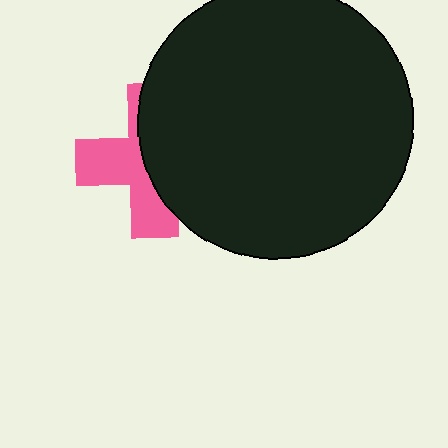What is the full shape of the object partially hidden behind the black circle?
The partially hidden object is a pink cross.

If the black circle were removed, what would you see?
You would see the complete pink cross.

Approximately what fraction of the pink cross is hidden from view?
Roughly 54% of the pink cross is hidden behind the black circle.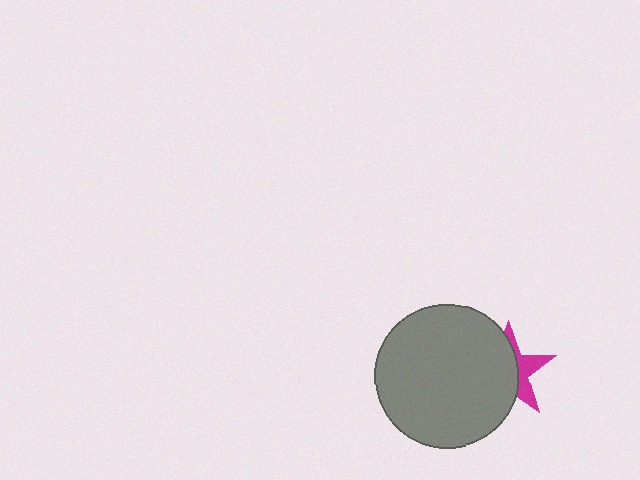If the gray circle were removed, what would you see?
You would see the complete magenta star.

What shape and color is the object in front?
The object in front is a gray circle.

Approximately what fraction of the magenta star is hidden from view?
Roughly 64% of the magenta star is hidden behind the gray circle.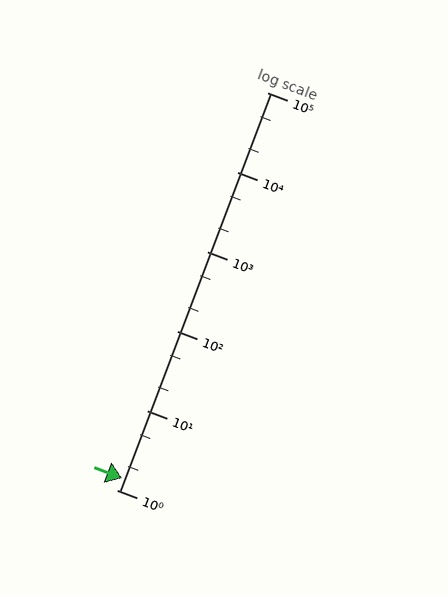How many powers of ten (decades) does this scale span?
The scale spans 5 decades, from 1 to 100000.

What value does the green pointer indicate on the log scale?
The pointer indicates approximately 1.4.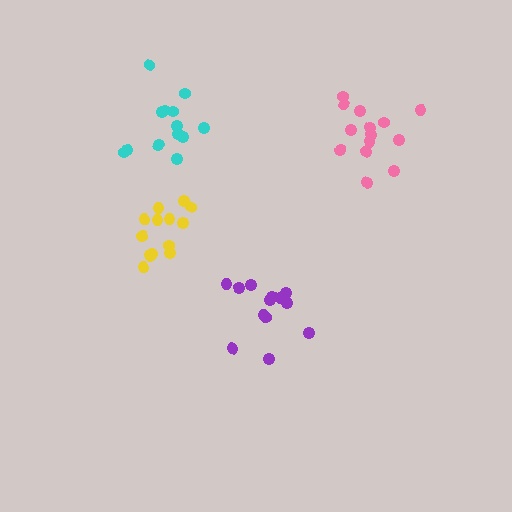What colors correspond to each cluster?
The clusters are colored: cyan, purple, yellow, pink.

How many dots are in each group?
Group 1: 13 dots, Group 2: 13 dots, Group 3: 13 dots, Group 4: 14 dots (53 total).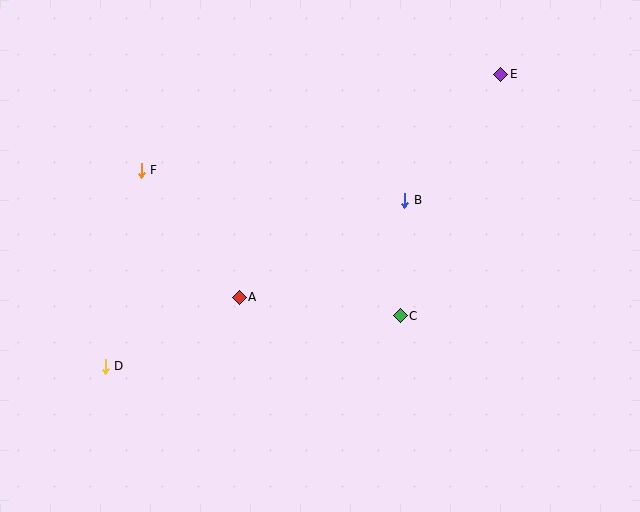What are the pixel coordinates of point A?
Point A is at (239, 297).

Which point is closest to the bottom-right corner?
Point C is closest to the bottom-right corner.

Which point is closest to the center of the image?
Point A at (239, 297) is closest to the center.